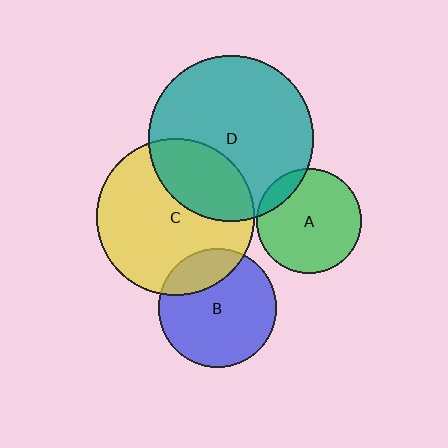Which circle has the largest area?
Circle D (teal).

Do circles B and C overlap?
Yes.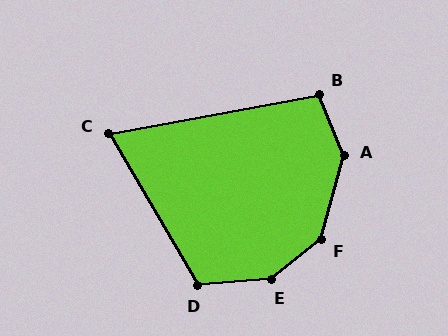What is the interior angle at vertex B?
Approximately 101 degrees (obtuse).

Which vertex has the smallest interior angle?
C, at approximately 70 degrees.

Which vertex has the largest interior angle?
E, at approximately 147 degrees.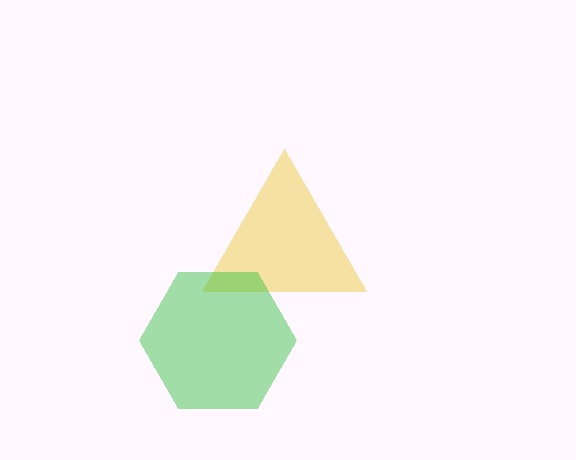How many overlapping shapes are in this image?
There are 2 overlapping shapes in the image.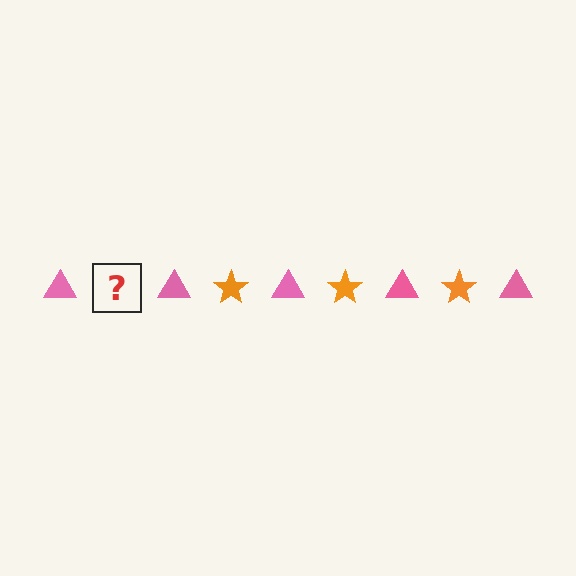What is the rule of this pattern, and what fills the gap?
The rule is that the pattern alternates between pink triangle and orange star. The gap should be filled with an orange star.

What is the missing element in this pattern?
The missing element is an orange star.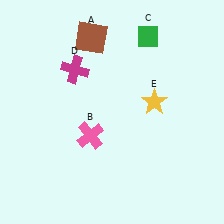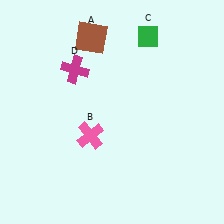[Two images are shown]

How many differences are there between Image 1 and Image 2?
There is 1 difference between the two images.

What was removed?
The yellow star (E) was removed in Image 2.